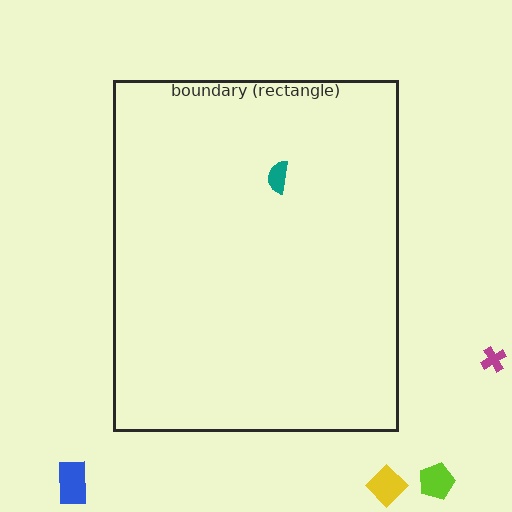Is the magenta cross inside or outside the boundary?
Outside.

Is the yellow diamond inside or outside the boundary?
Outside.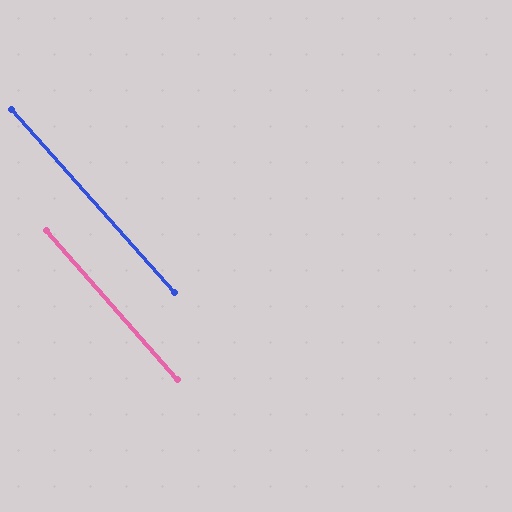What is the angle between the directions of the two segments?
Approximately 0 degrees.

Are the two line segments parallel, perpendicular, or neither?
Parallel — their directions differ by only 0.5°.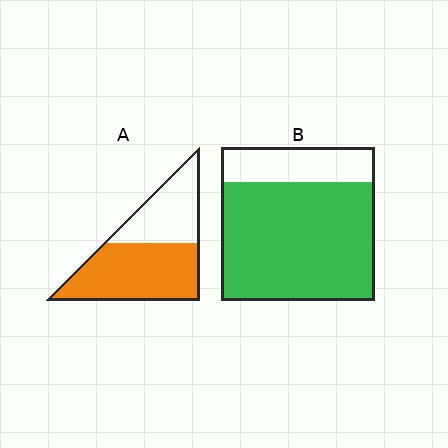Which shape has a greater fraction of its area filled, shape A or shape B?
Shape B.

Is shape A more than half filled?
Yes.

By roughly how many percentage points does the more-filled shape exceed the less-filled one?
By roughly 15 percentage points (B over A).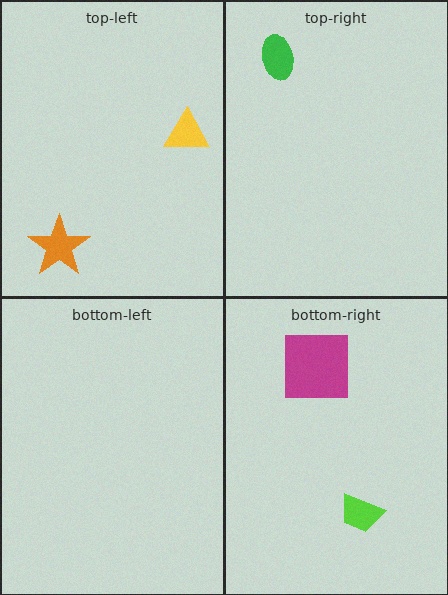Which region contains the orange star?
The top-left region.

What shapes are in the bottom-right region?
The magenta square, the lime trapezoid.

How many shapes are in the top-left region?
2.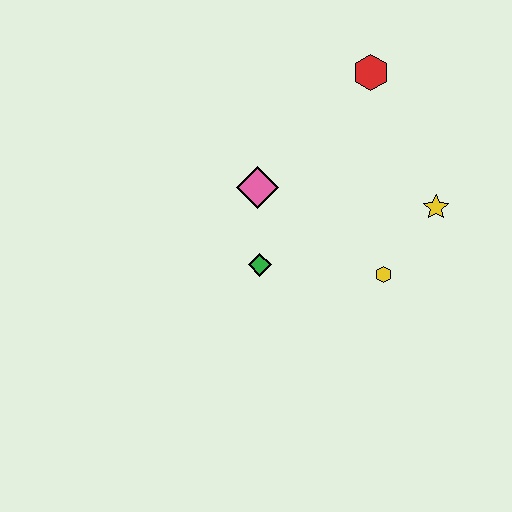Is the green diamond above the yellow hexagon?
Yes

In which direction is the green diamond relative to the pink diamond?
The green diamond is below the pink diamond.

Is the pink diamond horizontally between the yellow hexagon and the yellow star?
No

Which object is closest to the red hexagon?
The yellow star is closest to the red hexagon.